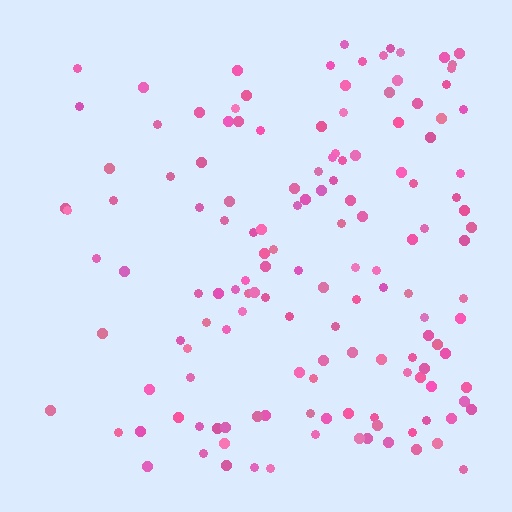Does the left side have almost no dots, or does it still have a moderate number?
Still a moderate number, just noticeably fewer than the right.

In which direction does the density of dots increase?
From left to right, with the right side densest.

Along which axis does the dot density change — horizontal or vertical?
Horizontal.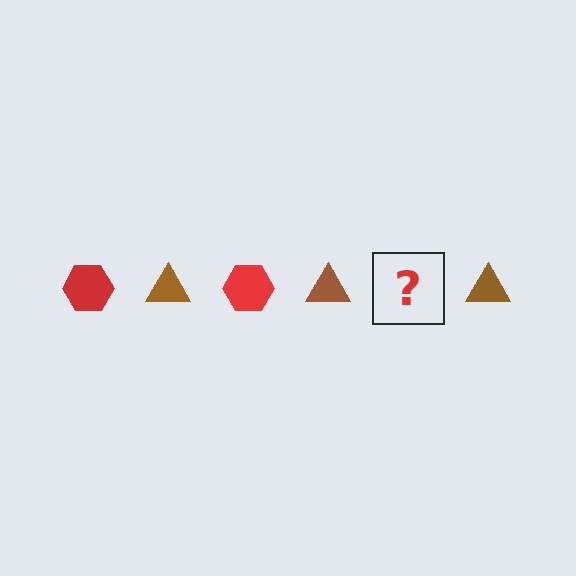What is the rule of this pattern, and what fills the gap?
The rule is that the pattern alternates between red hexagon and brown triangle. The gap should be filled with a red hexagon.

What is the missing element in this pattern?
The missing element is a red hexagon.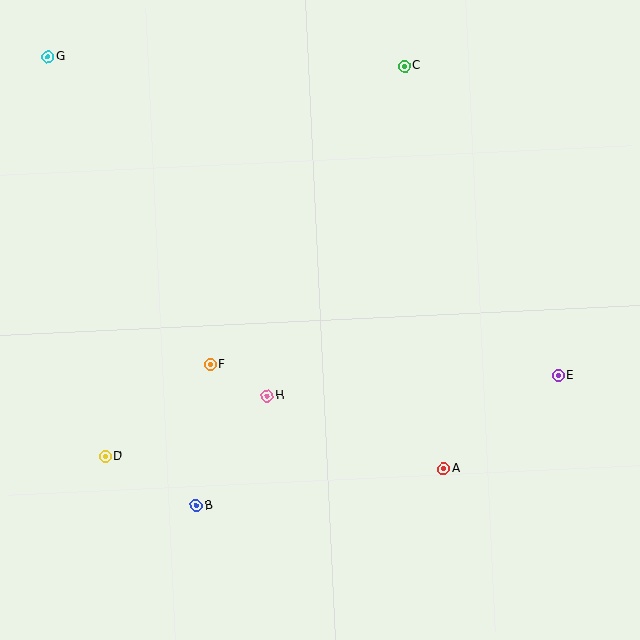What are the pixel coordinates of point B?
Point B is at (196, 506).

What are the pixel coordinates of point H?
Point H is at (267, 396).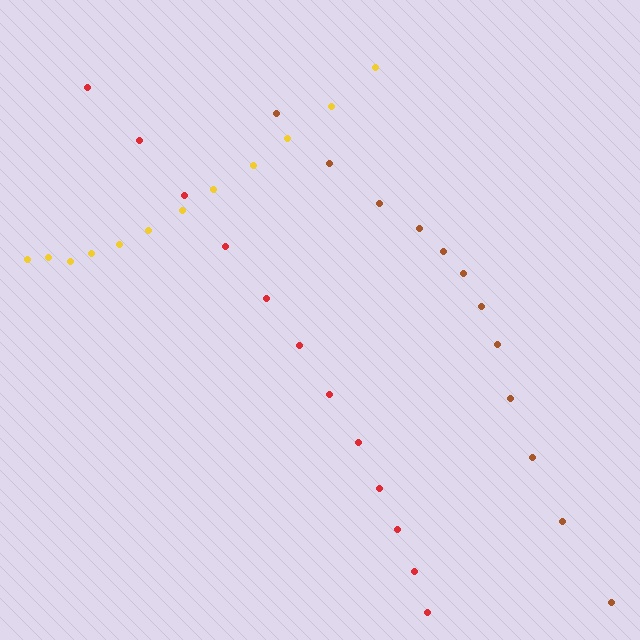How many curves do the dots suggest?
There are 3 distinct paths.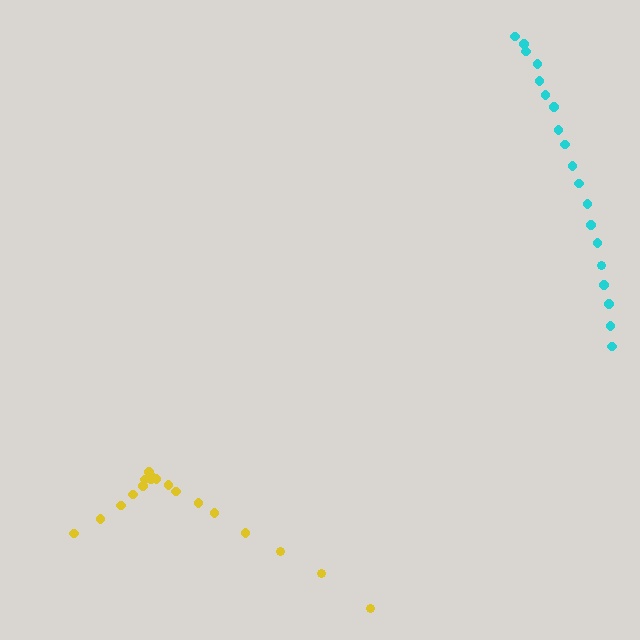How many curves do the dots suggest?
There are 2 distinct paths.